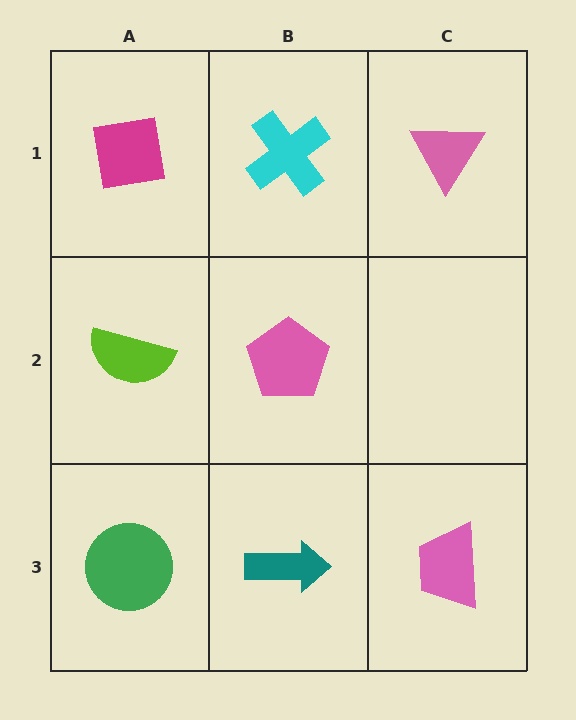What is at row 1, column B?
A cyan cross.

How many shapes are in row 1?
3 shapes.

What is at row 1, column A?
A magenta square.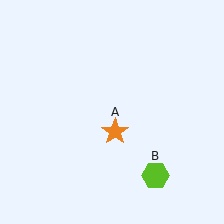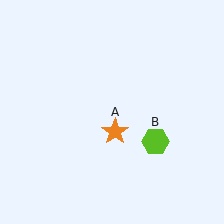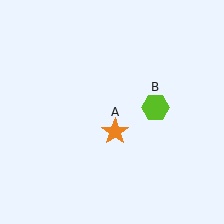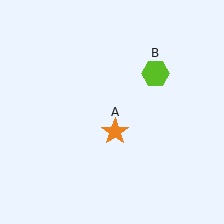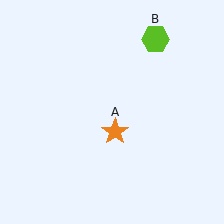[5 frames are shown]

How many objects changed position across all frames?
1 object changed position: lime hexagon (object B).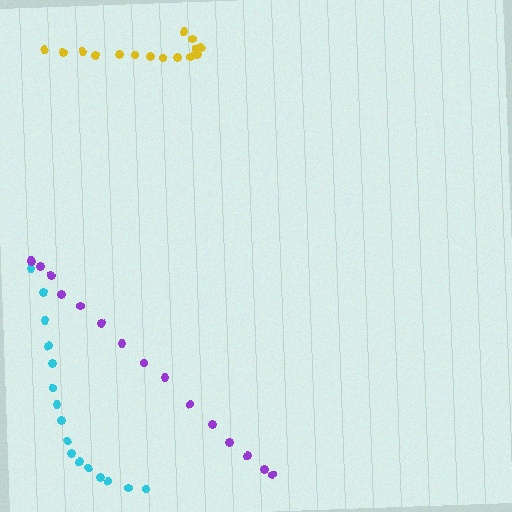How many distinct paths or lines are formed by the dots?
There are 3 distinct paths.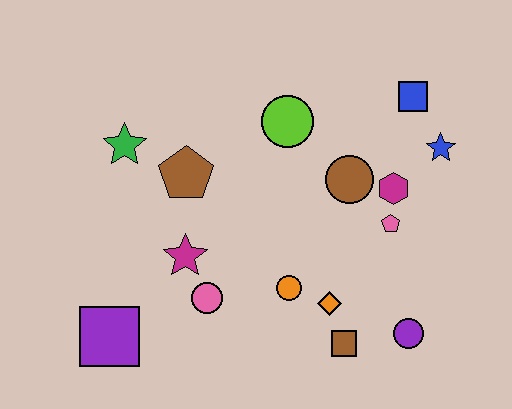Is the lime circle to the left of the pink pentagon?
Yes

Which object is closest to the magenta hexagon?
The pink pentagon is closest to the magenta hexagon.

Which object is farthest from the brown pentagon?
The purple circle is farthest from the brown pentagon.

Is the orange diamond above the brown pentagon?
No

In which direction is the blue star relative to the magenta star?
The blue star is to the right of the magenta star.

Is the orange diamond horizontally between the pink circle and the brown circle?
Yes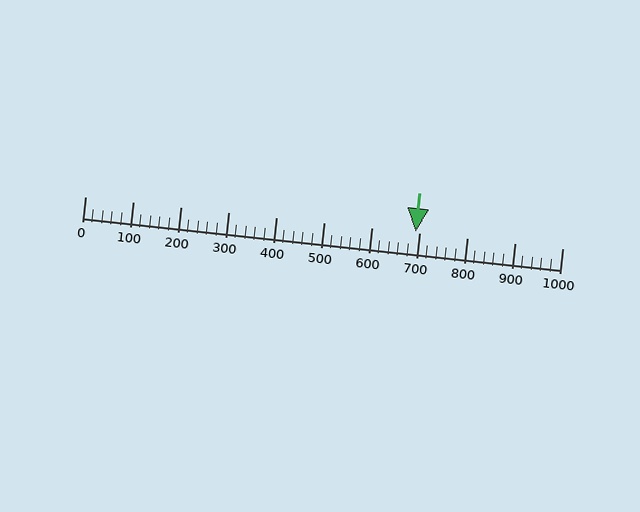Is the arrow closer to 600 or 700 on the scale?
The arrow is closer to 700.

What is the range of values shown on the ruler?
The ruler shows values from 0 to 1000.